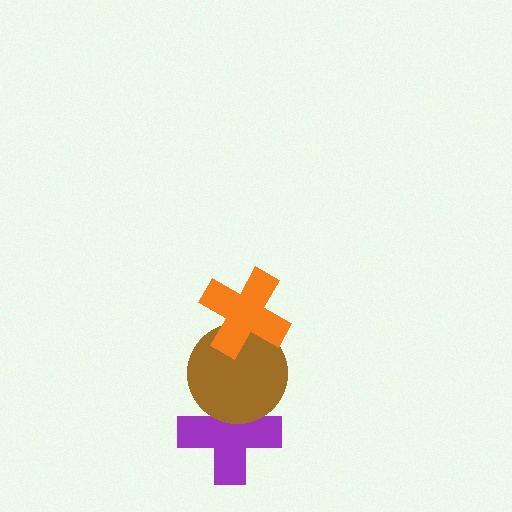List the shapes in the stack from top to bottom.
From top to bottom: the orange cross, the brown circle, the purple cross.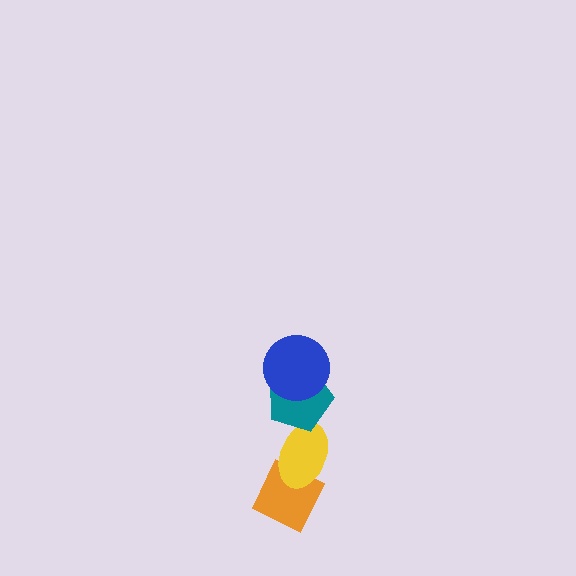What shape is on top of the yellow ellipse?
The teal pentagon is on top of the yellow ellipse.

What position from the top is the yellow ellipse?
The yellow ellipse is 3rd from the top.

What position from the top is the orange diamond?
The orange diamond is 4th from the top.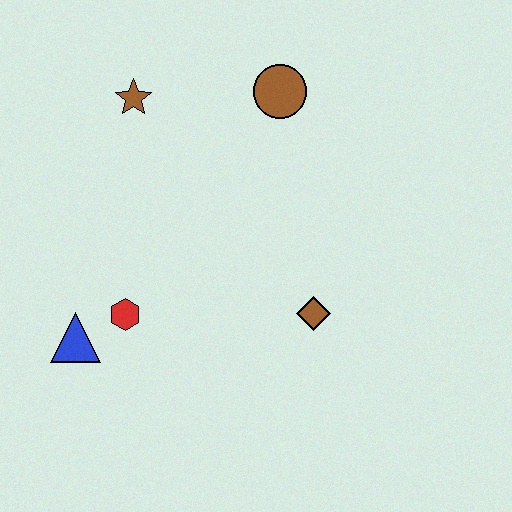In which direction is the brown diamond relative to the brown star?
The brown diamond is below the brown star.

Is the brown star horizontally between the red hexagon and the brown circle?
Yes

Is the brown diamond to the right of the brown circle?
Yes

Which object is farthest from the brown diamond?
The brown star is farthest from the brown diamond.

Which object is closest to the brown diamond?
The red hexagon is closest to the brown diamond.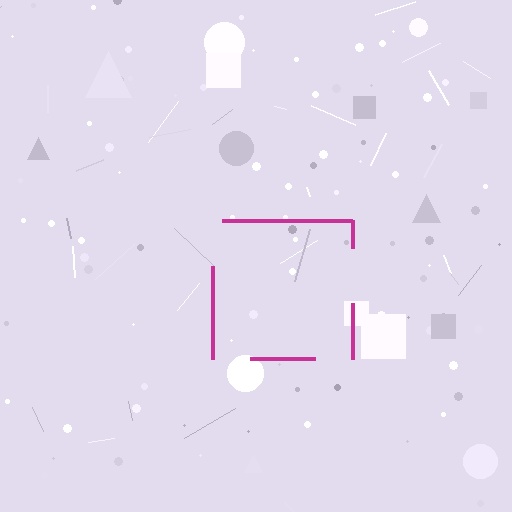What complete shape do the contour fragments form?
The contour fragments form a square.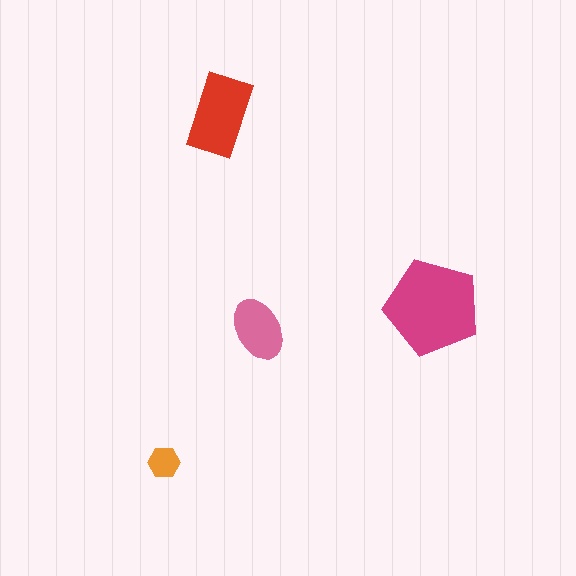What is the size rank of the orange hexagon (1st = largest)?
4th.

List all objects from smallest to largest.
The orange hexagon, the pink ellipse, the red rectangle, the magenta pentagon.